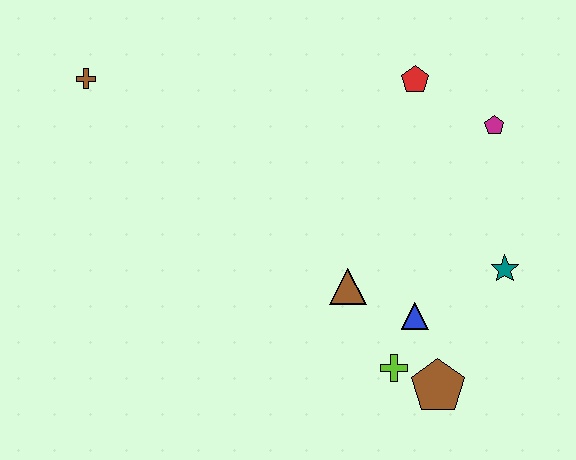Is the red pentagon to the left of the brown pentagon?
Yes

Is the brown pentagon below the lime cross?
Yes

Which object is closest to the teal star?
The blue triangle is closest to the teal star.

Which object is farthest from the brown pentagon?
The brown cross is farthest from the brown pentagon.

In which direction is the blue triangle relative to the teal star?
The blue triangle is to the left of the teal star.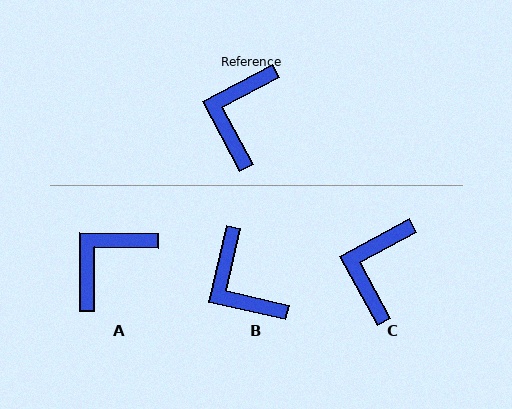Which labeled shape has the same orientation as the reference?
C.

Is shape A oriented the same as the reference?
No, it is off by about 28 degrees.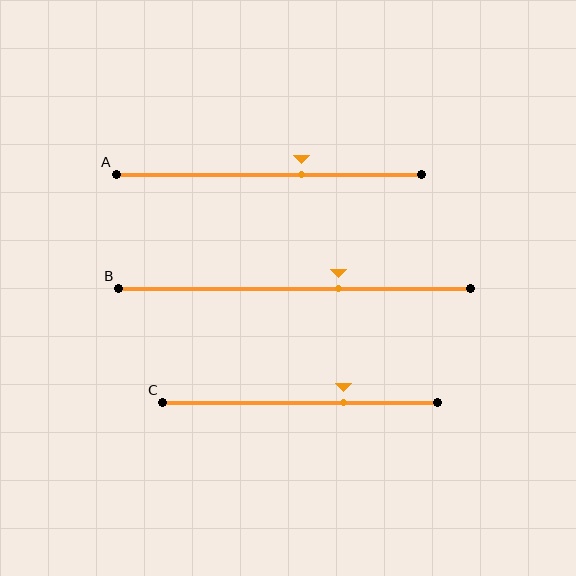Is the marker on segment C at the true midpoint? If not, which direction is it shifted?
No, the marker on segment C is shifted to the right by about 16% of the segment length.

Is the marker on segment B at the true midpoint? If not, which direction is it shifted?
No, the marker on segment B is shifted to the right by about 13% of the segment length.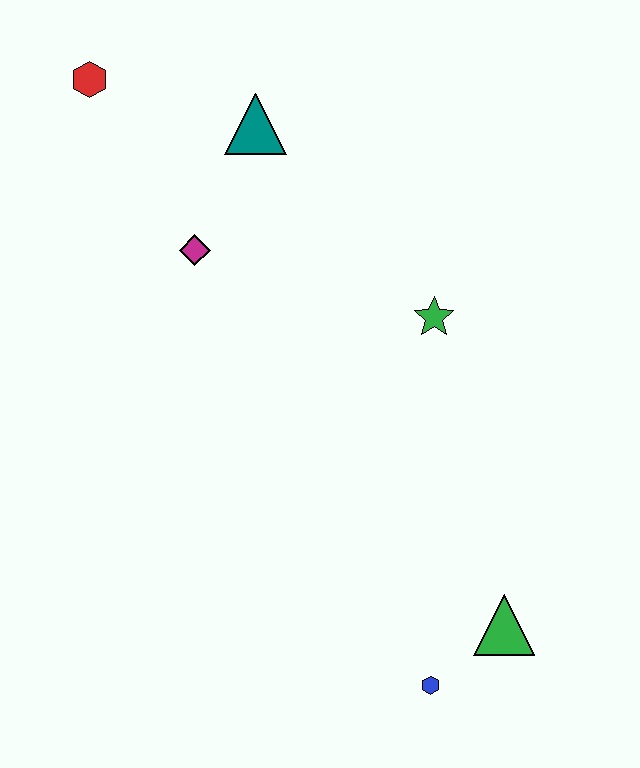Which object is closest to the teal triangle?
The magenta diamond is closest to the teal triangle.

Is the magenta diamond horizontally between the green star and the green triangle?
No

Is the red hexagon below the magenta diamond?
No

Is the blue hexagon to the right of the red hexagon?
Yes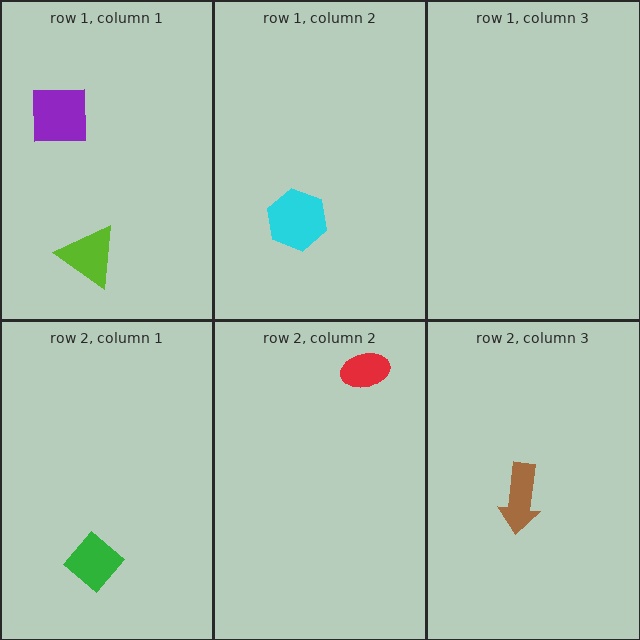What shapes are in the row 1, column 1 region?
The purple square, the lime triangle.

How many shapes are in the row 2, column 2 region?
1.